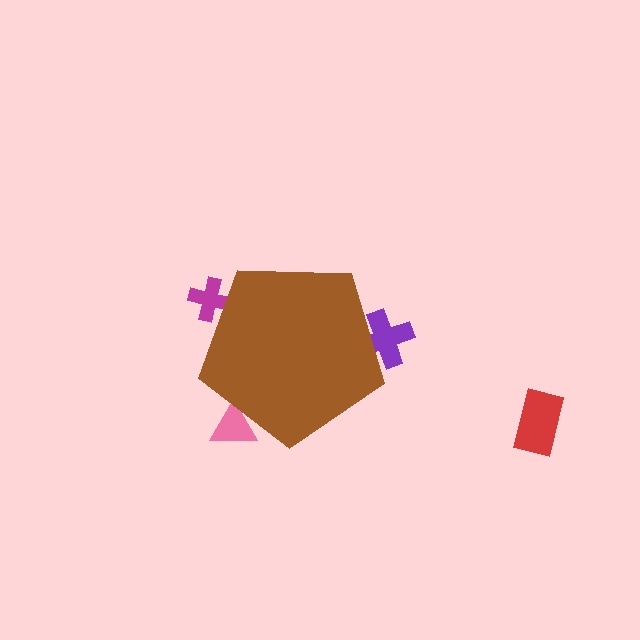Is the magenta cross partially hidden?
Yes, the magenta cross is partially hidden behind the brown pentagon.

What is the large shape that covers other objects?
A brown pentagon.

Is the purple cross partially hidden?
Yes, the purple cross is partially hidden behind the brown pentagon.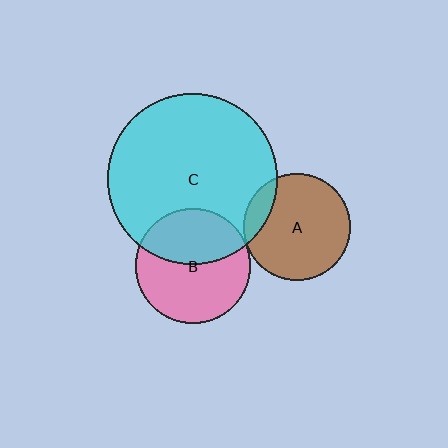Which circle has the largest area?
Circle C (cyan).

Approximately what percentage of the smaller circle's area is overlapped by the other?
Approximately 15%.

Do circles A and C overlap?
Yes.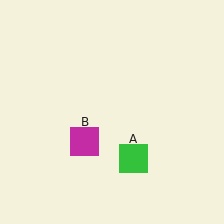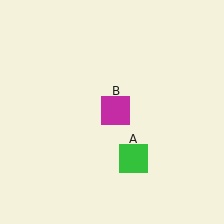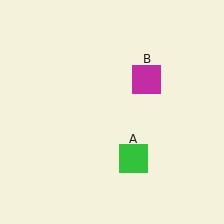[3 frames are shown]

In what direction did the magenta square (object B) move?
The magenta square (object B) moved up and to the right.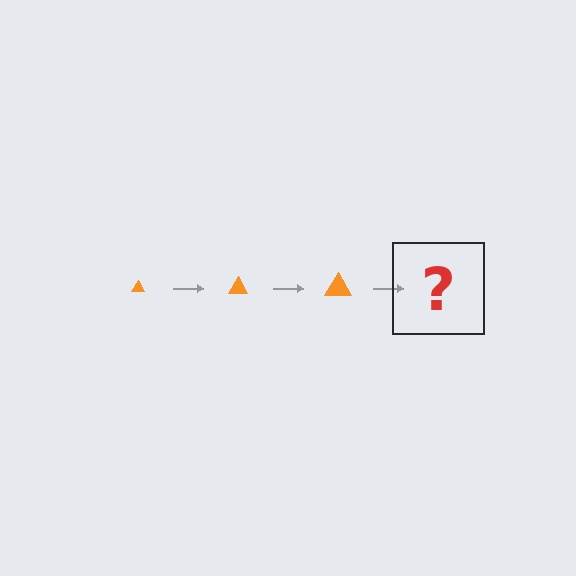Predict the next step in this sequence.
The next step is an orange triangle, larger than the previous one.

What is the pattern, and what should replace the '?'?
The pattern is that the triangle gets progressively larger each step. The '?' should be an orange triangle, larger than the previous one.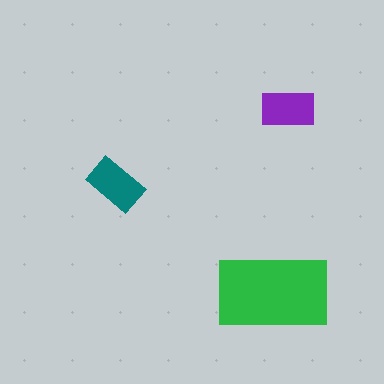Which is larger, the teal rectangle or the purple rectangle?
The teal one.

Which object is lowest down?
The green rectangle is bottommost.